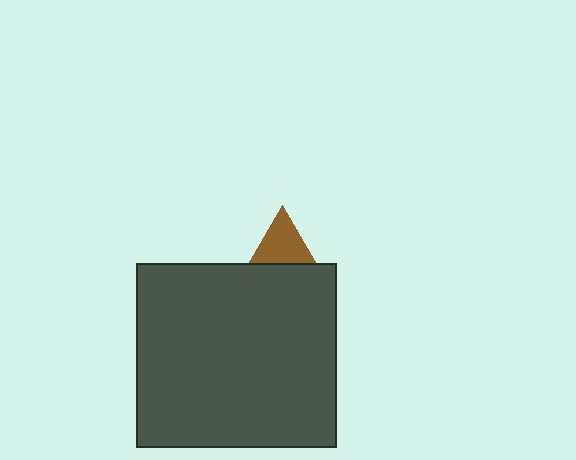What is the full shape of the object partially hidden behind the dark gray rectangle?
The partially hidden object is a brown triangle.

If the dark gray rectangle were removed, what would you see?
You would see the complete brown triangle.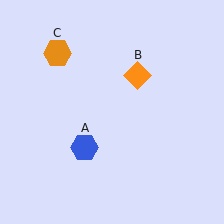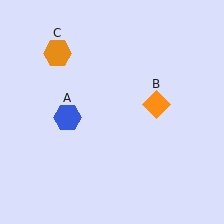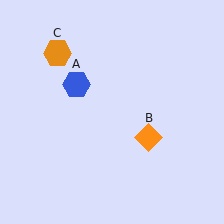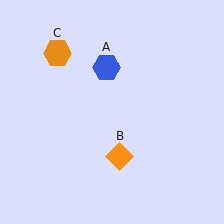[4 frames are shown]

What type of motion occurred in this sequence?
The blue hexagon (object A), orange diamond (object B) rotated clockwise around the center of the scene.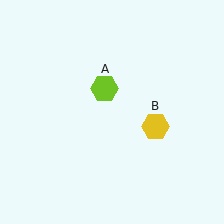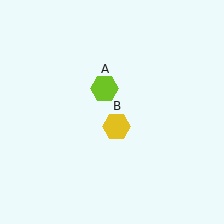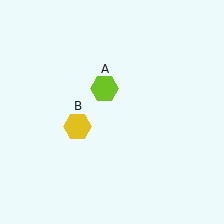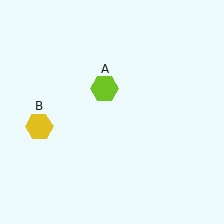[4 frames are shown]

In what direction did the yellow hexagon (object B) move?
The yellow hexagon (object B) moved left.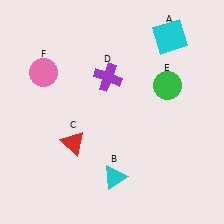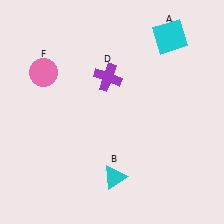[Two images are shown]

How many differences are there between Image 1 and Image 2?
There are 2 differences between the two images.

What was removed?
The red triangle (C), the green circle (E) were removed in Image 2.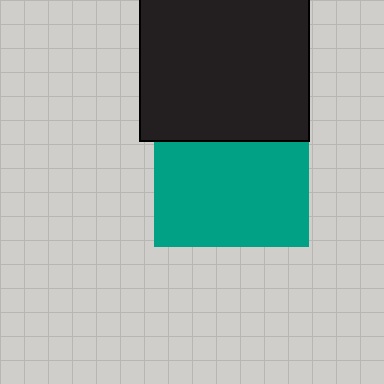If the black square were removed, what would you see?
You would see the complete teal square.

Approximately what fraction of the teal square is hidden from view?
Roughly 32% of the teal square is hidden behind the black square.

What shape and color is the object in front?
The object in front is a black square.